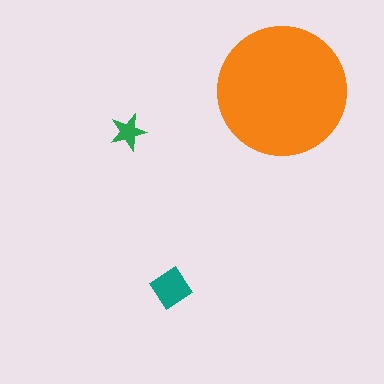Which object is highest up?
The orange circle is topmost.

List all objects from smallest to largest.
The green star, the teal diamond, the orange circle.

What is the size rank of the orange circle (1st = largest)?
1st.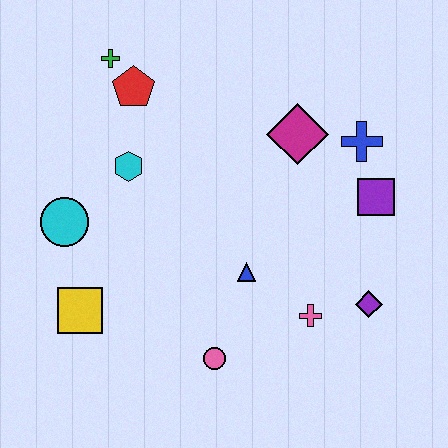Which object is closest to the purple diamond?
The pink cross is closest to the purple diamond.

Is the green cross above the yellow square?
Yes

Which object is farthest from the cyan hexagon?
The purple diamond is farthest from the cyan hexagon.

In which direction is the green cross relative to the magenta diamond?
The green cross is to the left of the magenta diamond.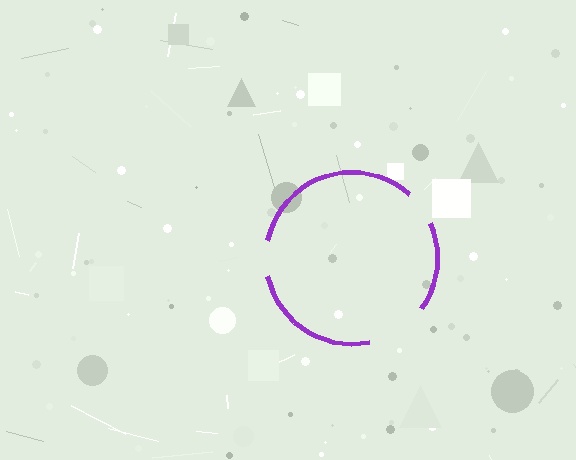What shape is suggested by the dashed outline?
The dashed outline suggests a circle.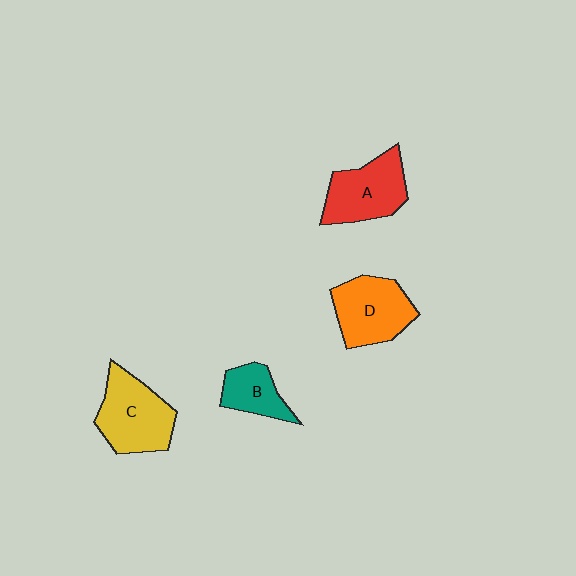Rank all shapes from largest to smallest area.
From largest to smallest: C (yellow), D (orange), A (red), B (teal).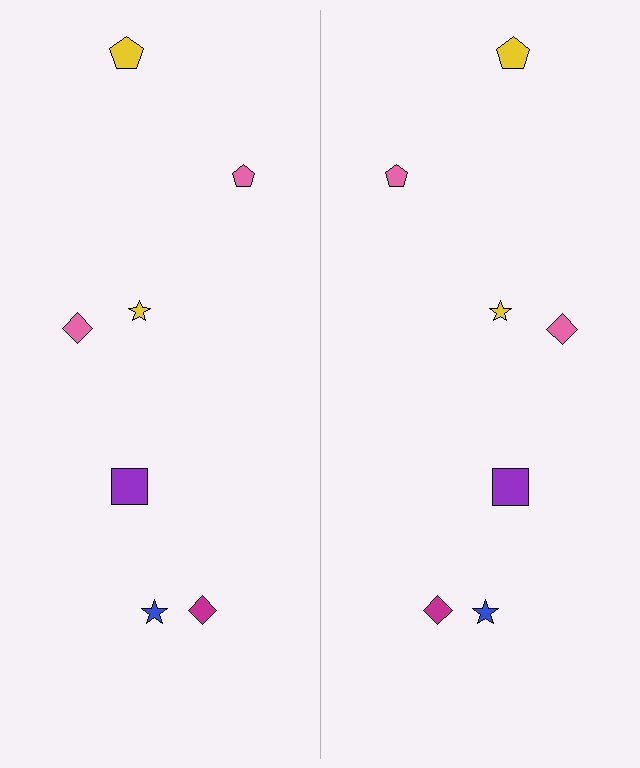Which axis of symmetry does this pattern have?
The pattern has a vertical axis of symmetry running through the center of the image.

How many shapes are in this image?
There are 14 shapes in this image.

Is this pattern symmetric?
Yes, this pattern has bilateral (reflection) symmetry.